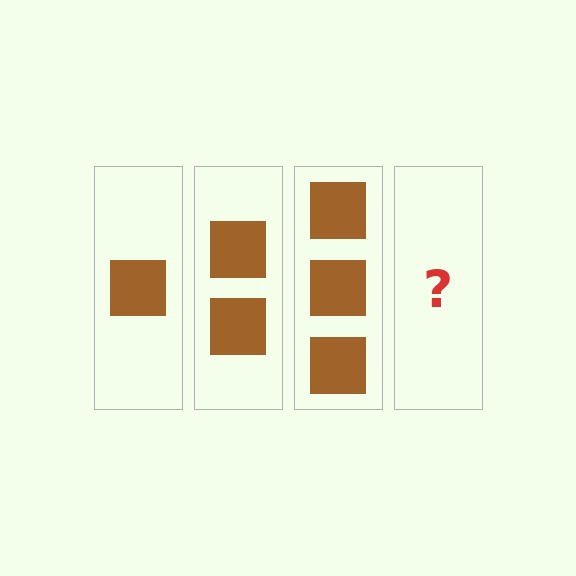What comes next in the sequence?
The next element should be 4 squares.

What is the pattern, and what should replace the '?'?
The pattern is that each step adds one more square. The '?' should be 4 squares.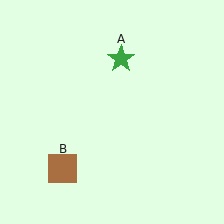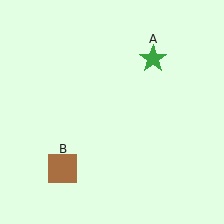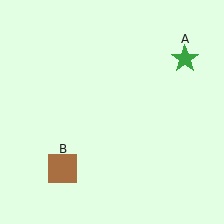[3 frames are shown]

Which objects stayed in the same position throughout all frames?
Brown square (object B) remained stationary.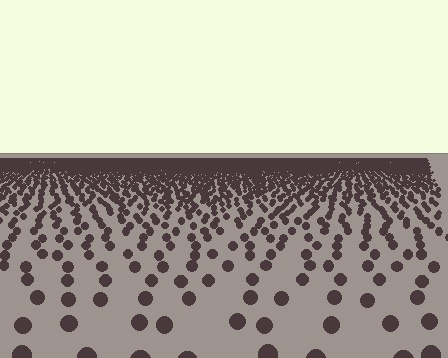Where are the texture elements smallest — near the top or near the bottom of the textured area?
Near the top.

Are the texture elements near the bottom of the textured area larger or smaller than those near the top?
Larger. Near the bottom, elements are closer to the viewer and appear at a bigger on-screen size.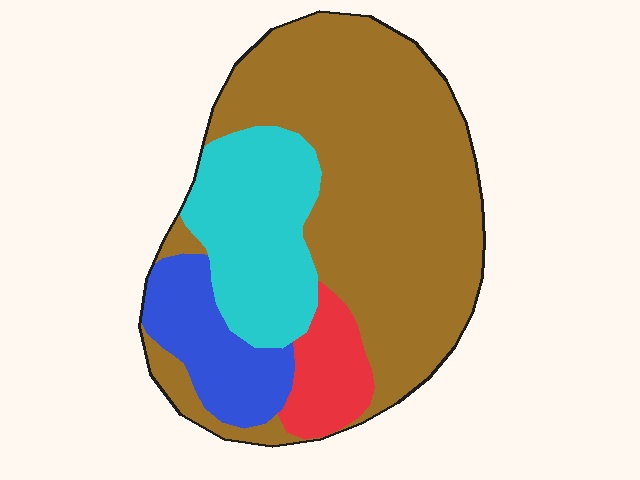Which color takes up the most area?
Brown, at roughly 60%.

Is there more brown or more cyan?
Brown.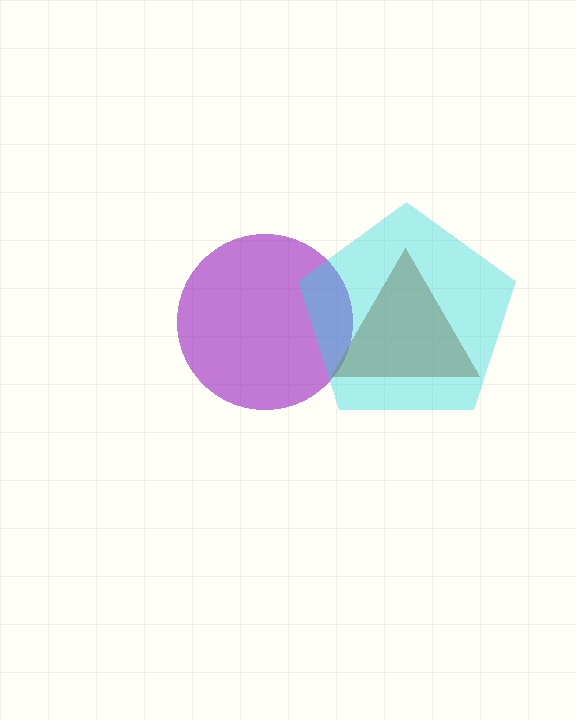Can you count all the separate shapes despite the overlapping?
Yes, there are 3 separate shapes.